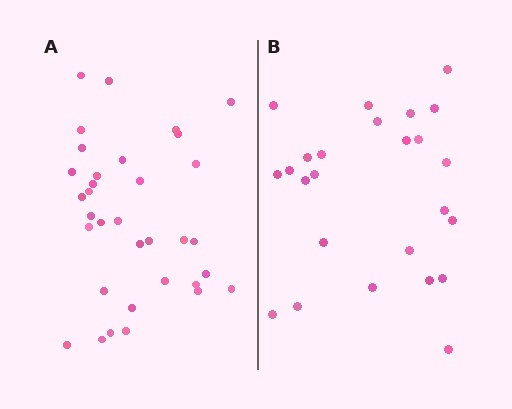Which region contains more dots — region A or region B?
Region A (the left region) has more dots.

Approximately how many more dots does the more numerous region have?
Region A has roughly 8 or so more dots than region B.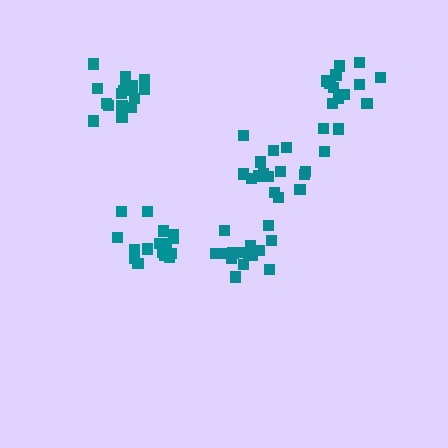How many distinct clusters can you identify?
There are 5 distinct clusters.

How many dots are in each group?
Group 1: 16 dots, Group 2: 15 dots, Group 3: 17 dots, Group 4: 17 dots, Group 5: 15 dots (80 total).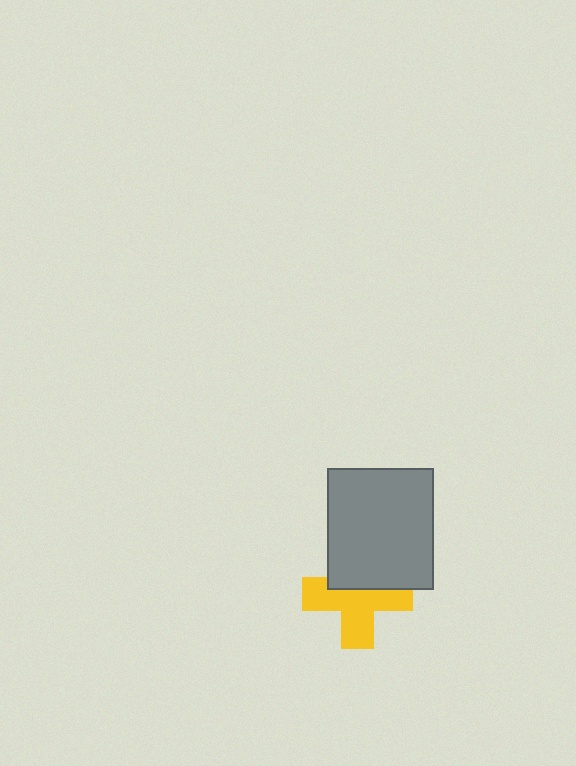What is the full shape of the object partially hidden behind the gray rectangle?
The partially hidden object is a yellow cross.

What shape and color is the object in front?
The object in front is a gray rectangle.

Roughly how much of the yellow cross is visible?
About half of it is visible (roughly 64%).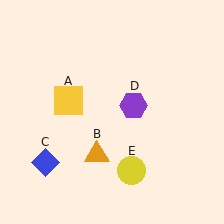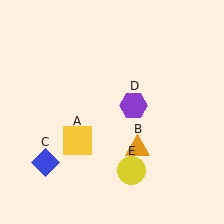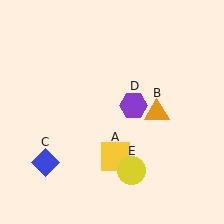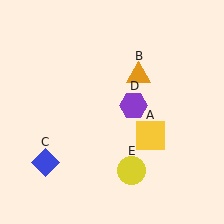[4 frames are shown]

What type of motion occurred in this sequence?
The yellow square (object A), orange triangle (object B) rotated counterclockwise around the center of the scene.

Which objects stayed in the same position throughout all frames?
Blue diamond (object C) and purple hexagon (object D) and yellow circle (object E) remained stationary.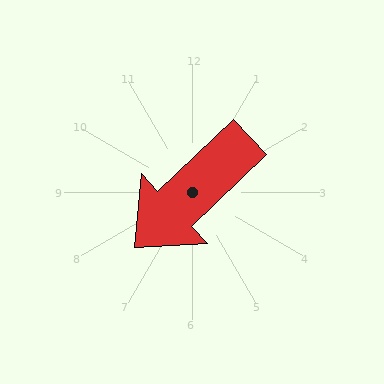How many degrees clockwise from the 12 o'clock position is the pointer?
Approximately 226 degrees.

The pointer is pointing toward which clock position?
Roughly 8 o'clock.